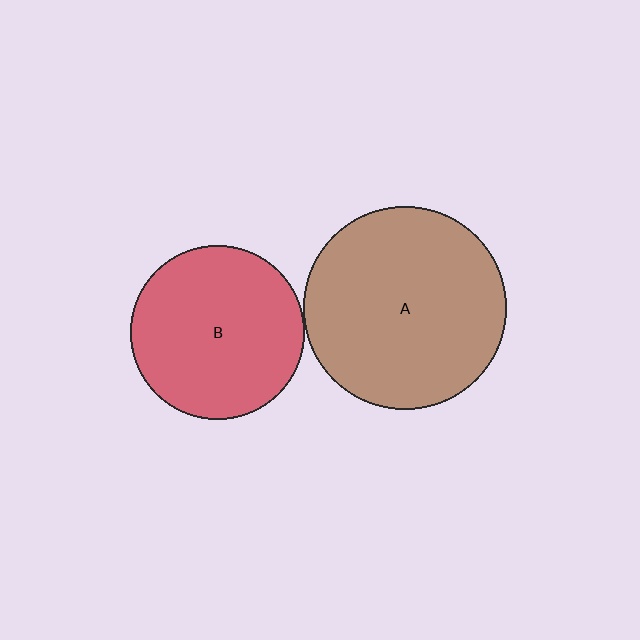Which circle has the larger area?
Circle A (brown).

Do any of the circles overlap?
No, none of the circles overlap.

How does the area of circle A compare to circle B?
Approximately 1.4 times.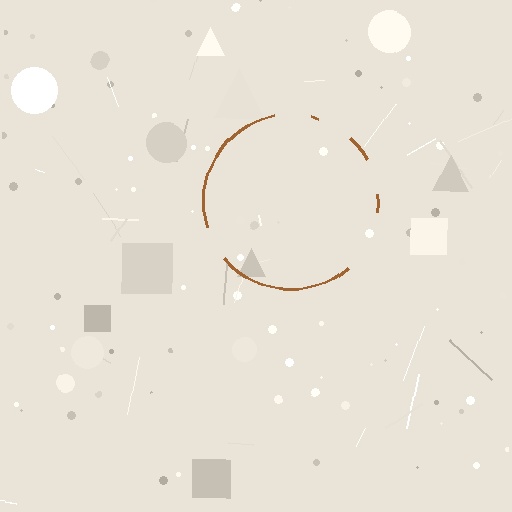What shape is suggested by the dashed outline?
The dashed outline suggests a circle.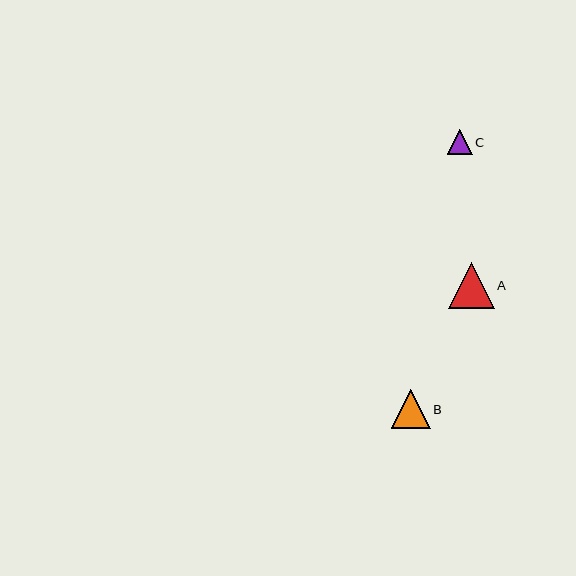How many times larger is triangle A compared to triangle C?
Triangle A is approximately 1.8 times the size of triangle C.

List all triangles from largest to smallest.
From largest to smallest: A, B, C.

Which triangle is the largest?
Triangle A is the largest with a size of approximately 46 pixels.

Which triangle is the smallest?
Triangle C is the smallest with a size of approximately 25 pixels.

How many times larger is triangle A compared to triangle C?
Triangle A is approximately 1.8 times the size of triangle C.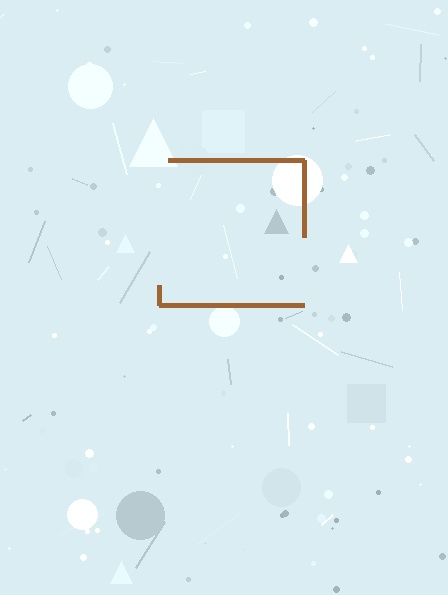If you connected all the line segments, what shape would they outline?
They would outline a square.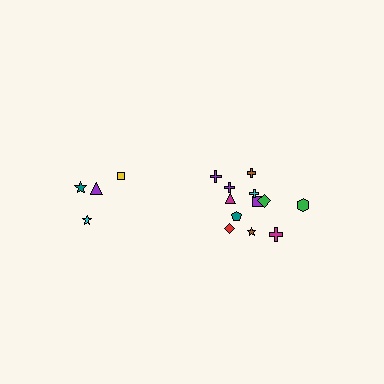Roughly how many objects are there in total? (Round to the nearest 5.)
Roughly 15 objects in total.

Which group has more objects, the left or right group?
The right group.